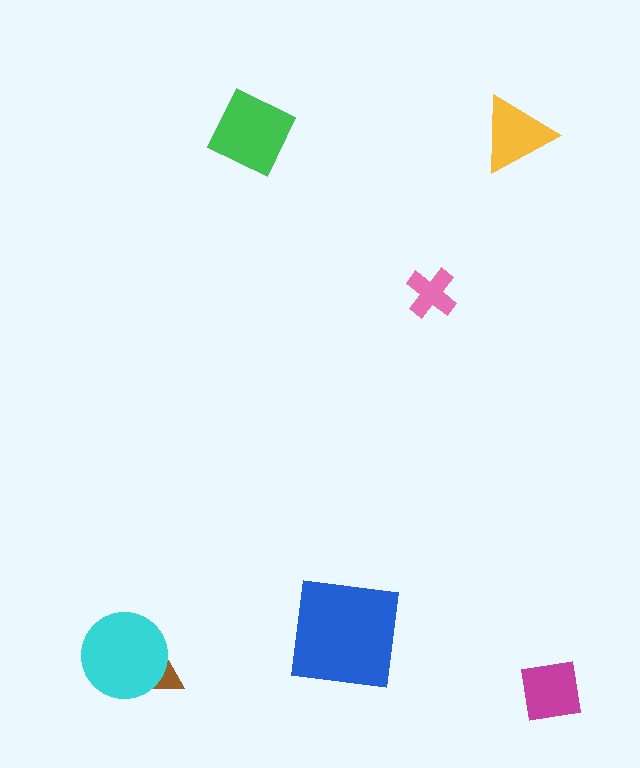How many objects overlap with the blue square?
0 objects overlap with the blue square.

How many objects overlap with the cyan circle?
1 object overlaps with the cyan circle.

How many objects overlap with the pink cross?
0 objects overlap with the pink cross.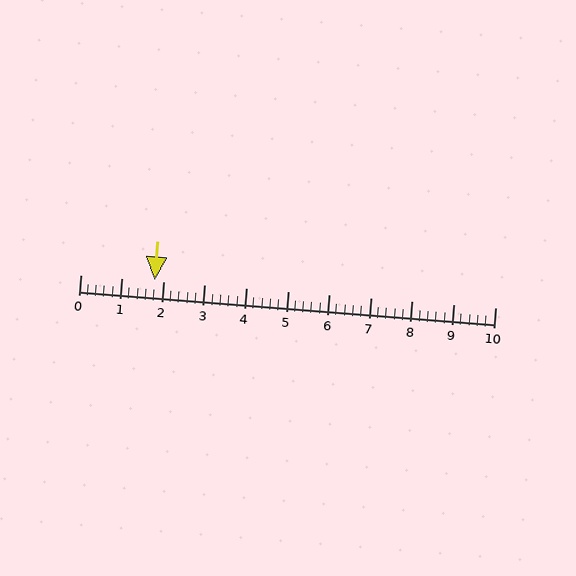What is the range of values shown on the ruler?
The ruler shows values from 0 to 10.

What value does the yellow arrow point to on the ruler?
The yellow arrow points to approximately 1.8.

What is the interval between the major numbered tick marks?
The major tick marks are spaced 1 units apart.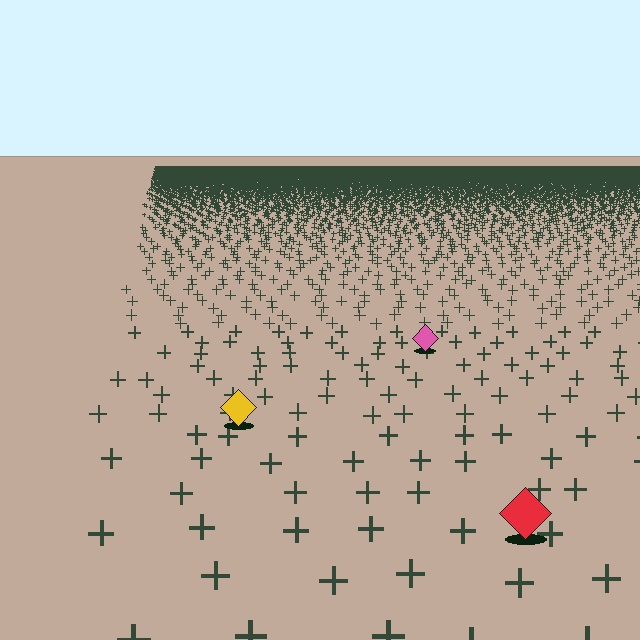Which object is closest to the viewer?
The red diamond is closest. The texture marks near it are larger and more spread out.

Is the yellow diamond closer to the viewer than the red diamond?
No. The red diamond is closer — you can tell from the texture gradient: the ground texture is coarser near it.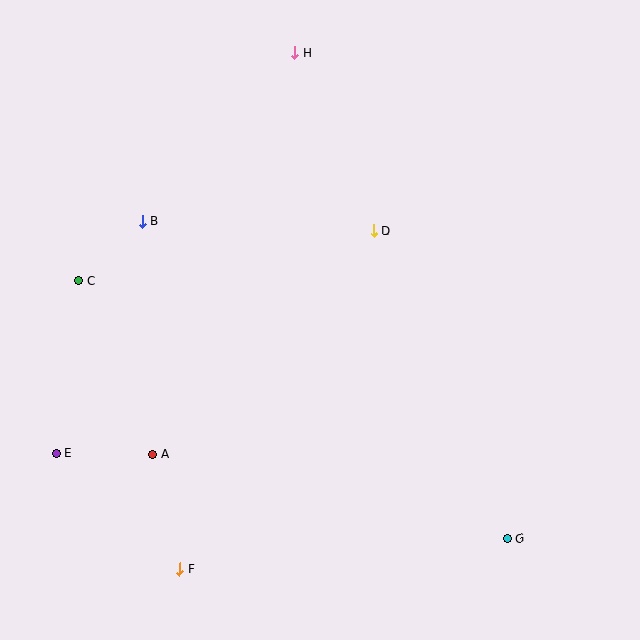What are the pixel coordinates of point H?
Point H is at (295, 53).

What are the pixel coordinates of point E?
Point E is at (57, 453).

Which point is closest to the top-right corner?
Point H is closest to the top-right corner.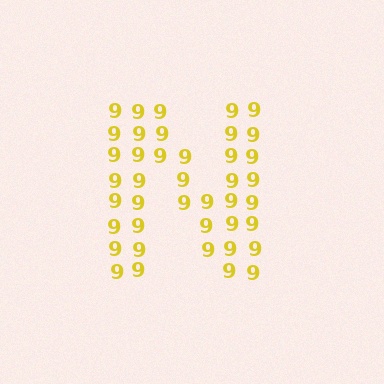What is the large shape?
The large shape is the letter N.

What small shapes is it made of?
It is made of small digit 9's.